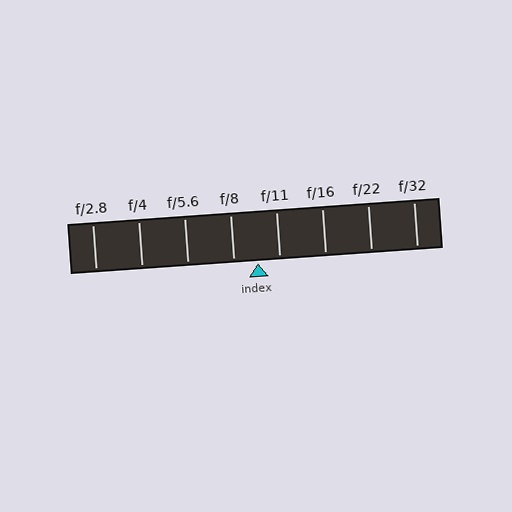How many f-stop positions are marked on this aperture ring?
There are 8 f-stop positions marked.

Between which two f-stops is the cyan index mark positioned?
The index mark is between f/8 and f/11.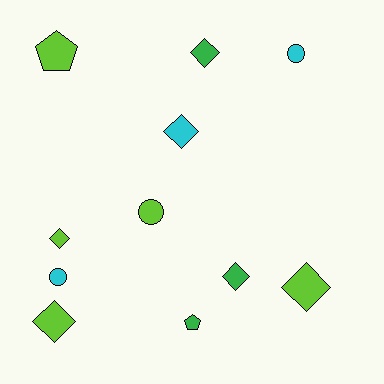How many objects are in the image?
There are 11 objects.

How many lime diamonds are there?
There are 3 lime diamonds.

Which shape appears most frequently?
Diamond, with 6 objects.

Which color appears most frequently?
Lime, with 5 objects.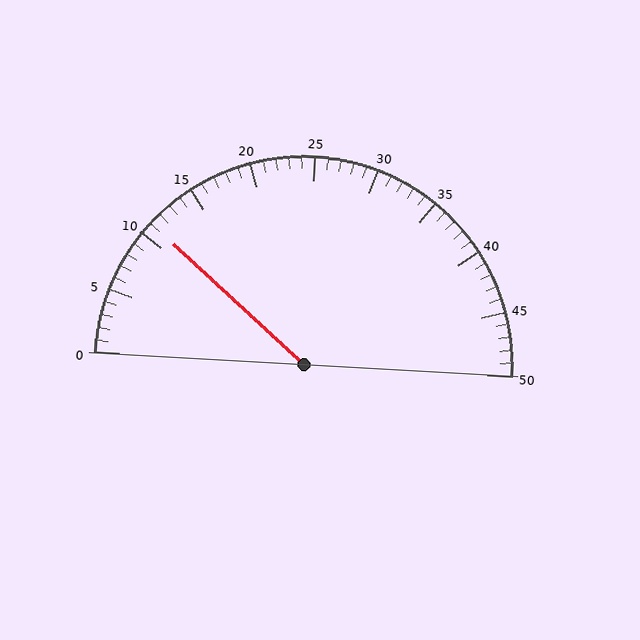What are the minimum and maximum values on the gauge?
The gauge ranges from 0 to 50.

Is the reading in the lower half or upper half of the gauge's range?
The reading is in the lower half of the range (0 to 50).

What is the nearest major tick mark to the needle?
The nearest major tick mark is 10.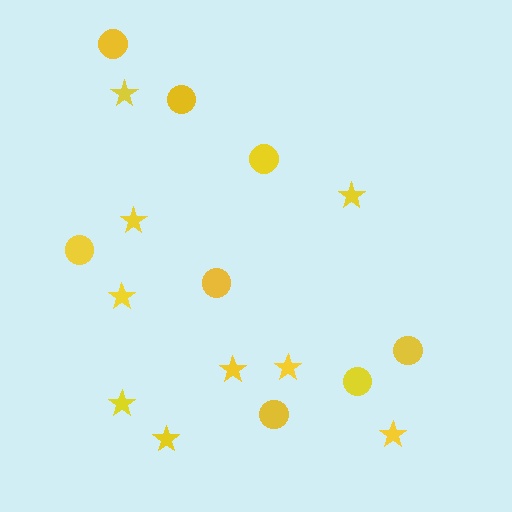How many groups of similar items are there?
There are 2 groups: one group of stars (9) and one group of circles (8).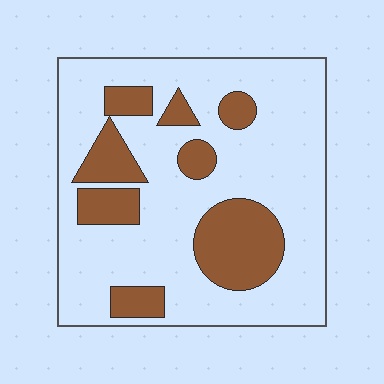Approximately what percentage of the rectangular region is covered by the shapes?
Approximately 25%.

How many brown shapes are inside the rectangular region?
8.